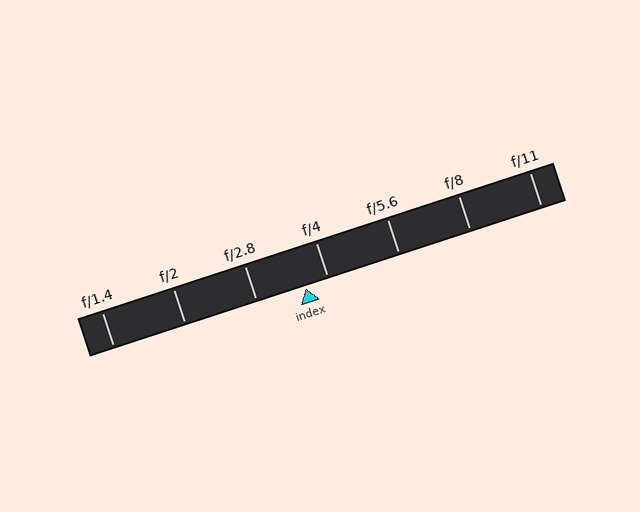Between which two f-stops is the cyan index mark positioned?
The index mark is between f/2.8 and f/4.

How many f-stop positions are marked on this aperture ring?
There are 7 f-stop positions marked.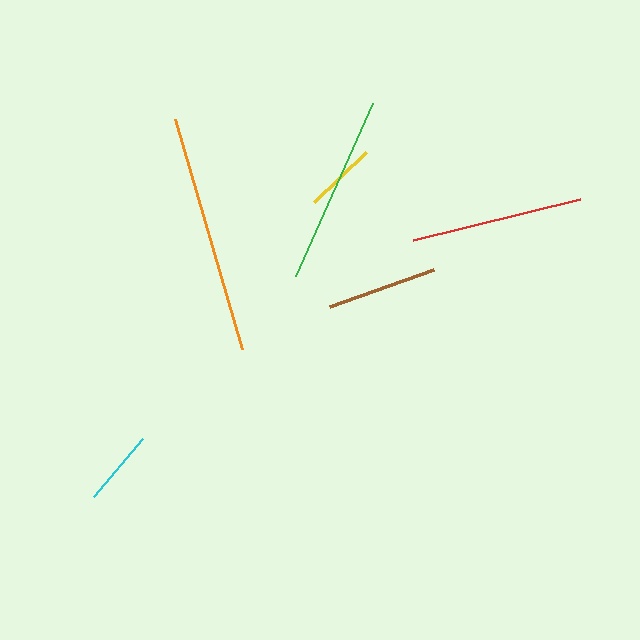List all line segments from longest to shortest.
From longest to shortest: orange, green, red, brown, cyan, yellow.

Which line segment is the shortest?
The yellow line is the shortest at approximately 72 pixels.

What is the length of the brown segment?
The brown segment is approximately 110 pixels long.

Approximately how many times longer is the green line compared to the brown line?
The green line is approximately 1.7 times the length of the brown line.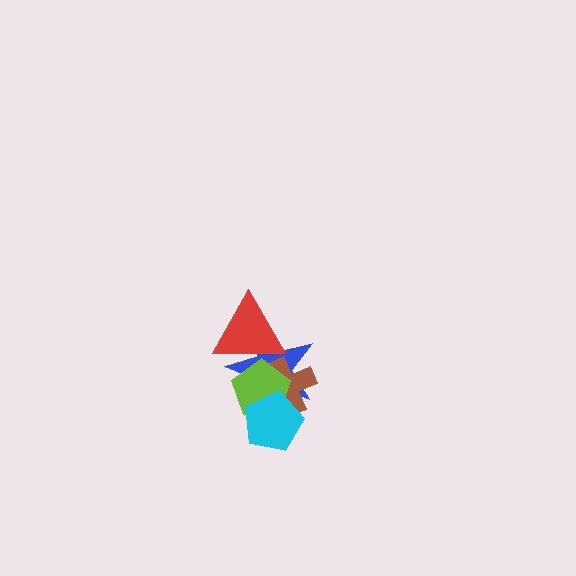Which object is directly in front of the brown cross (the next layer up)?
The lime pentagon is directly in front of the brown cross.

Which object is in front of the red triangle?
The lime pentagon is in front of the red triangle.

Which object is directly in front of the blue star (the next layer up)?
The brown cross is directly in front of the blue star.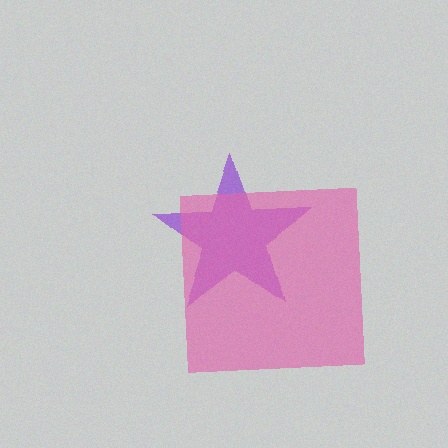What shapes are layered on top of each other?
The layered shapes are: a purple star, a pink square.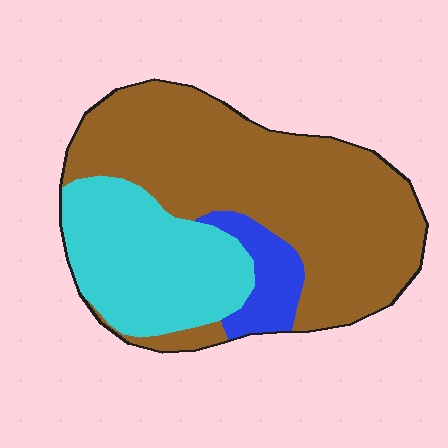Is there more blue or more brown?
Brown.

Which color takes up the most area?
Brown, at roughly 60%.